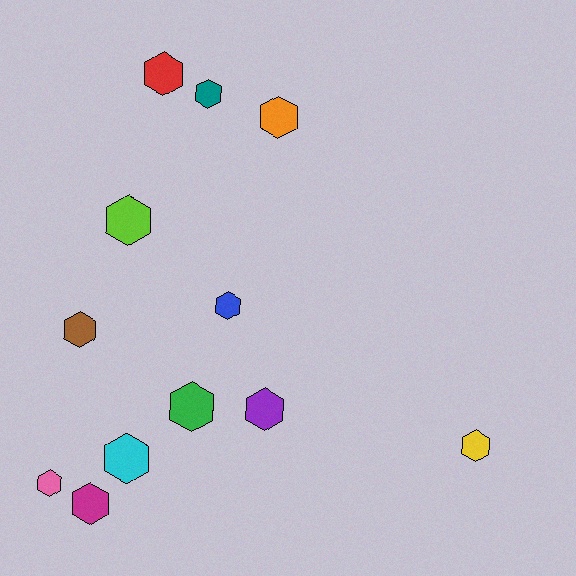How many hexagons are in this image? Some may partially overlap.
There are 12 hexagons.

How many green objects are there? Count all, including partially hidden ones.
There is 1 green object.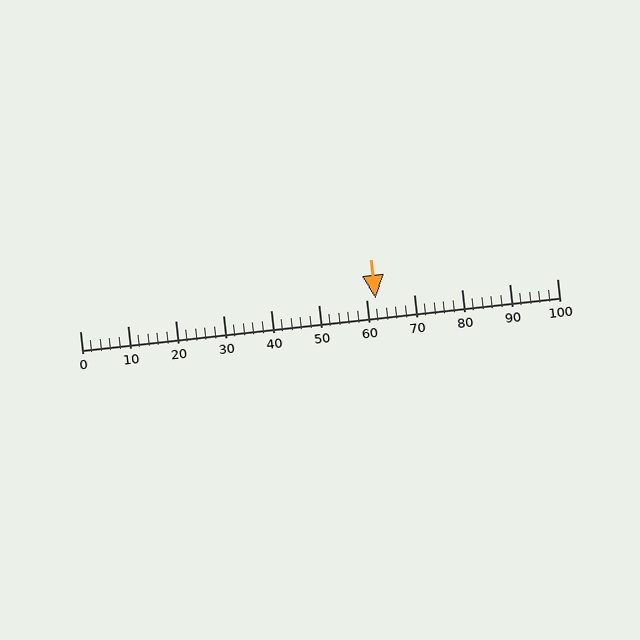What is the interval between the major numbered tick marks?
The major tick marks are spaced 10 units apart.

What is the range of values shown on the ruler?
The ruler shows values from 0 to 100.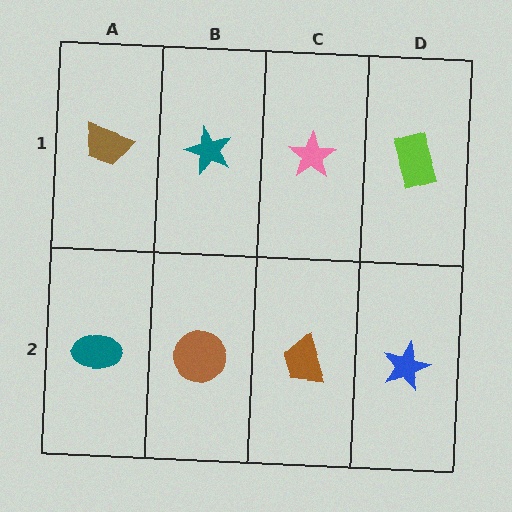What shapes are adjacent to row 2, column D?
A lime rectangle (row 1, column D), a brown trapezoid (row 2, column C).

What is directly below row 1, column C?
A brown trapezoid.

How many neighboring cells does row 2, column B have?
3.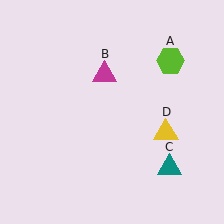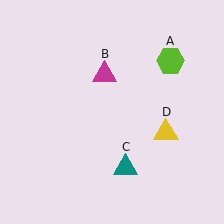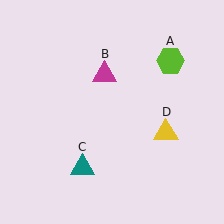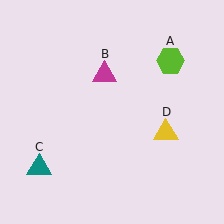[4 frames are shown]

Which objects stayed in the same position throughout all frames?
Lime hexagon (object A) and magenta triangle (object B) and yellow triangle (object D) remained stationary.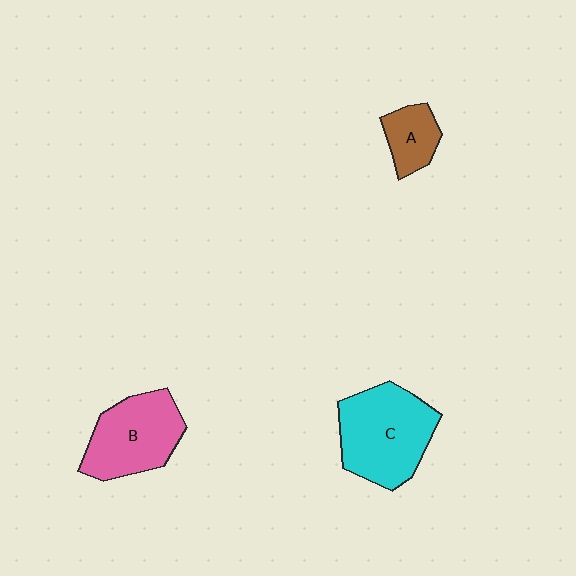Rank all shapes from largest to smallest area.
From largest to smallest: C (cyan), B (pink), A (brown).